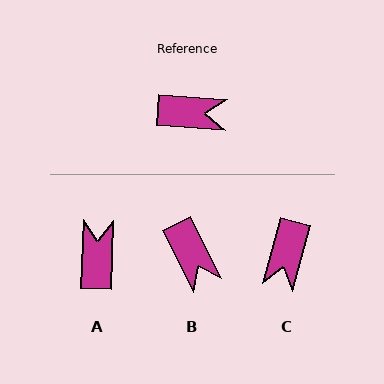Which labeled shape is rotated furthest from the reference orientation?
C, about 101 degrees away.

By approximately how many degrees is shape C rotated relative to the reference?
Approximately 101 degrees clockwise.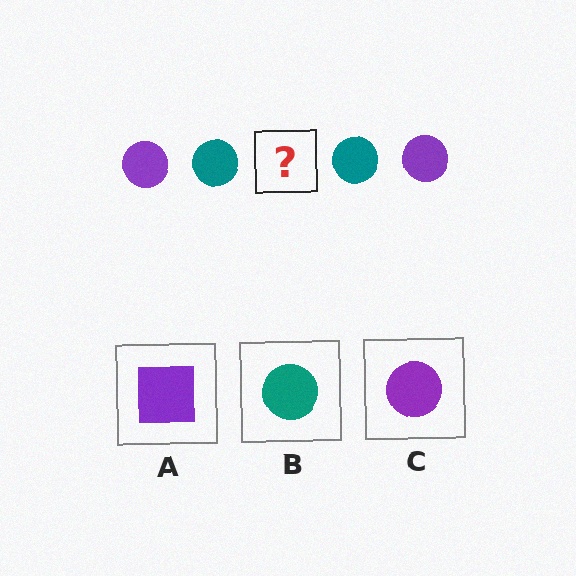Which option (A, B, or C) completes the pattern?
C.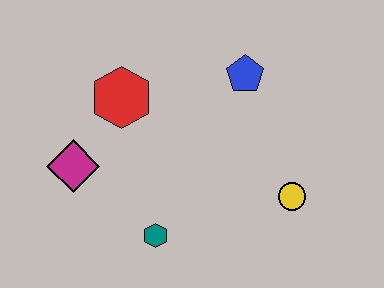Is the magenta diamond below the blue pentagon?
Yes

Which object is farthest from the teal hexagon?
The blue pentagon is farthest from the teal hexagon.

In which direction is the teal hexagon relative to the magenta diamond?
The teal hexagon is to the right of the magenta diamond.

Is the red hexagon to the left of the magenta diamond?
No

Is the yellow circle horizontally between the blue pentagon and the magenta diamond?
No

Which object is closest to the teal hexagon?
The magenta diamond is closest to the teal hexagon.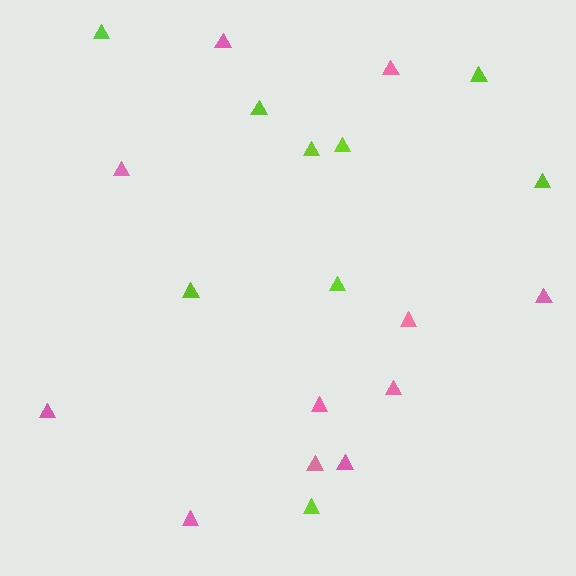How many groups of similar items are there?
There are 2 groups: one group of lime triangles (9) and one group of pink triangles (11).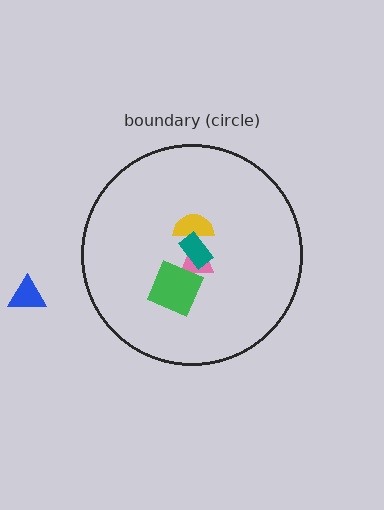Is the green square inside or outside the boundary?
Inside.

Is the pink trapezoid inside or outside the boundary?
Inside.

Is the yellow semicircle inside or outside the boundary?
Inside.